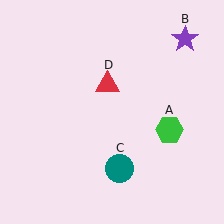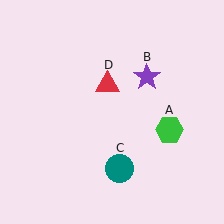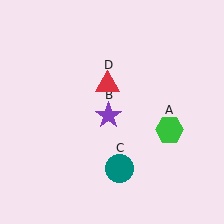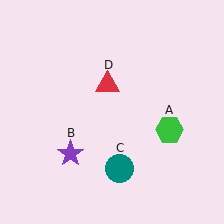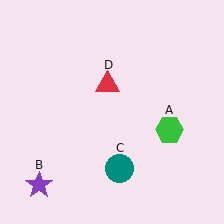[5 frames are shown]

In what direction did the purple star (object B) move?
The purple star (object B) moved down and to the left.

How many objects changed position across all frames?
1 object changed position: purple star (object B).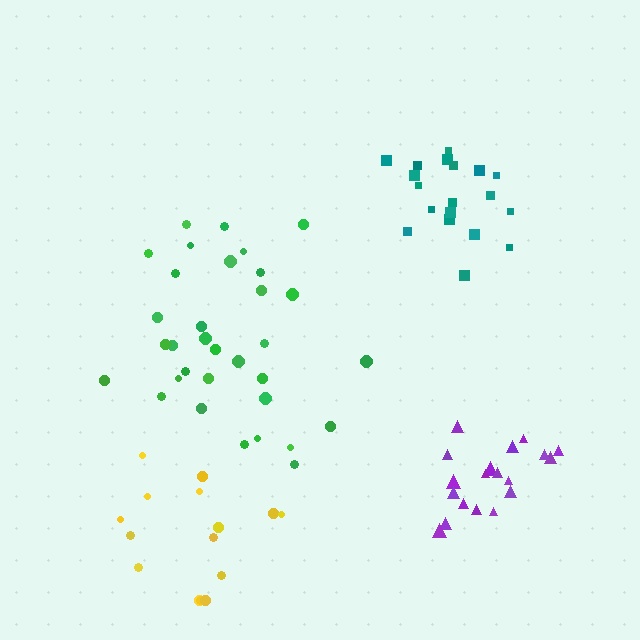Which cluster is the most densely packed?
Teal.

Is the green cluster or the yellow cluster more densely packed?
Green.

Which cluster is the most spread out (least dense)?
Yellow.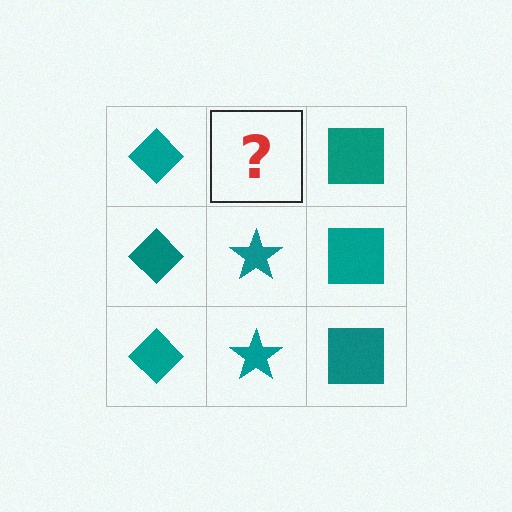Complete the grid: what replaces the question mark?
The question mark should be replaced with a teal star.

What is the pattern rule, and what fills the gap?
The rule is that each column has a consistent shape. The gap should be filled with a teal star.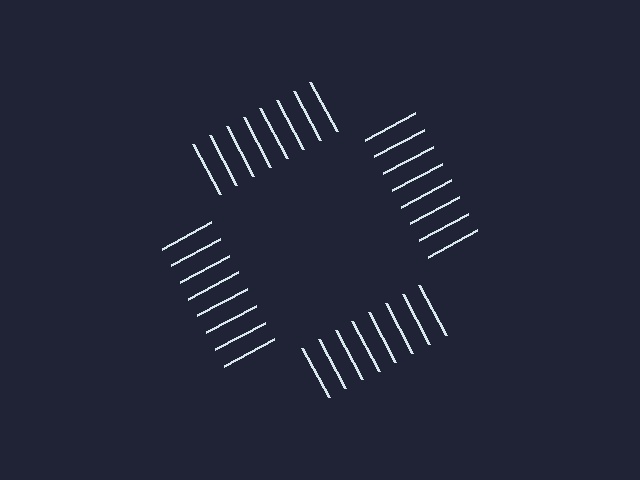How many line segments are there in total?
32 — 8 along each of the 4 edges.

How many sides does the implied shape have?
4 sides — the line-ends trace a square.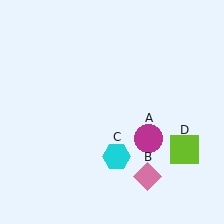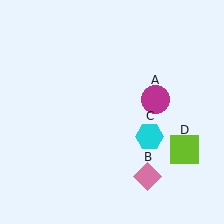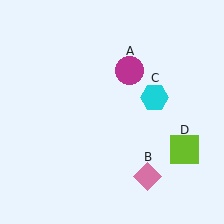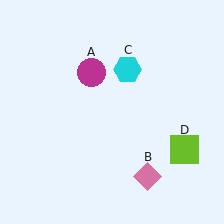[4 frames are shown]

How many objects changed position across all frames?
2 objects changed position: magenta circle (object A), cyan hexagon (object C).